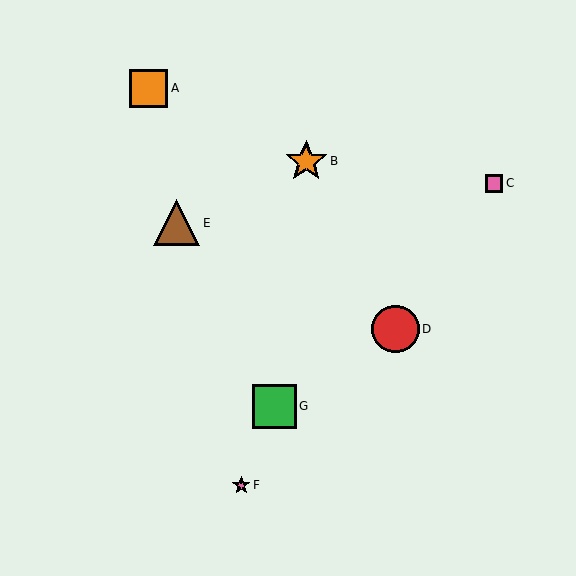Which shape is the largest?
The red circle (labeled D) is the largest.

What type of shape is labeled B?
Shape B is an orange star.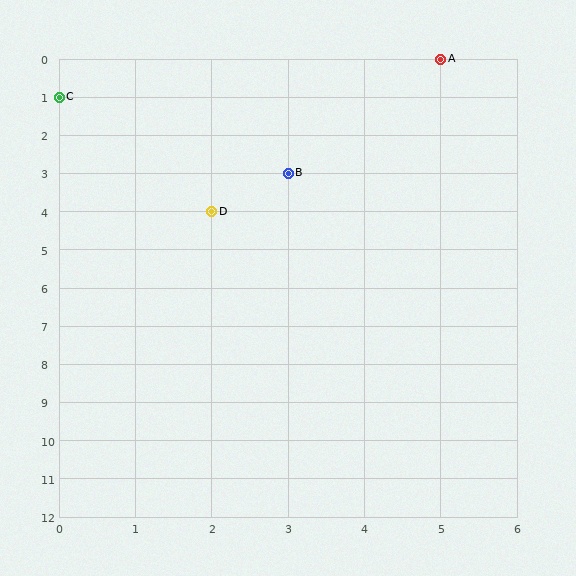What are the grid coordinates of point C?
Point C is at grid coordinates (0, 1).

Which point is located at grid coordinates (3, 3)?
Point B is at (3, 3).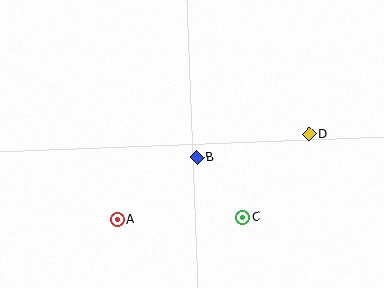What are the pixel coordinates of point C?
Point C is at (242, 218).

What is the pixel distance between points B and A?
The distance between B and A is 101 pixels.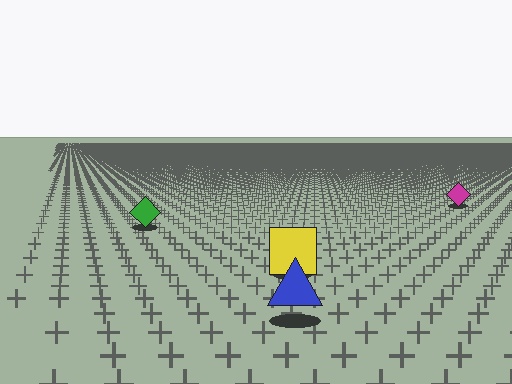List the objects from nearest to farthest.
From nearest to farthest: the blue triangle, the yellow square, the green diamond, the magenta diamond.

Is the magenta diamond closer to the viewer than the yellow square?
No. The yellow square is closer — you can tell from the texture gradient: the ground texture is coarser near it.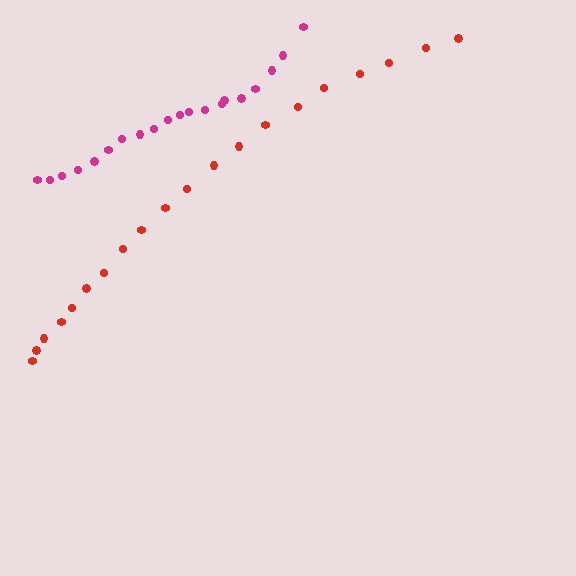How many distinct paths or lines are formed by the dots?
There are 2 distinct paths.